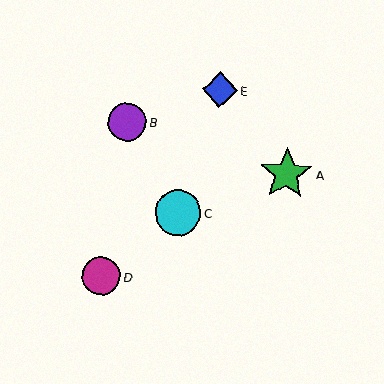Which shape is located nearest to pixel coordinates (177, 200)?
The cyan circle (labeled C) at (178, 213) is nearest to that location.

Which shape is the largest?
The green star (labeled A) is the largest.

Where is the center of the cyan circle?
The center of the cyan circle is at (178, 213).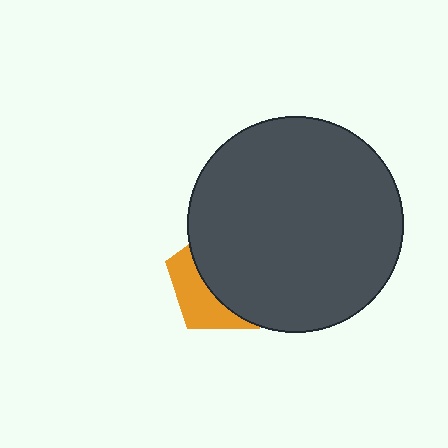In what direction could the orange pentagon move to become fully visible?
The orange pentagon could move left. That would shift it out from behind the dark gray circle entirely.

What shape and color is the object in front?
The object in front is a dark gray circle.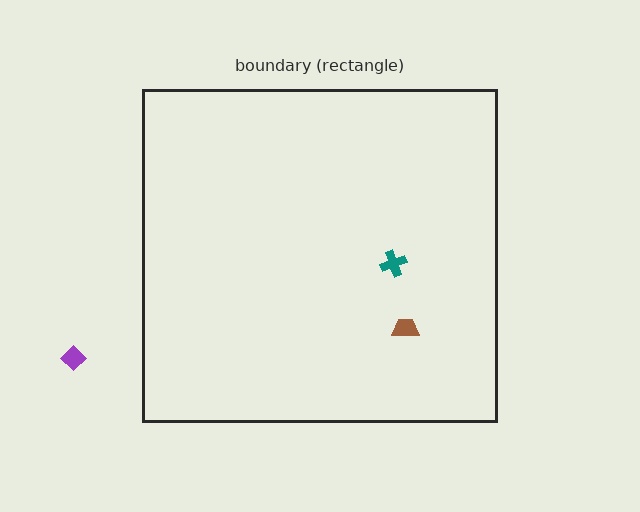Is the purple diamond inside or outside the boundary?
Outside.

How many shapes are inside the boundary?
2 inside, 1 outside.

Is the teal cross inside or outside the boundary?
Inside.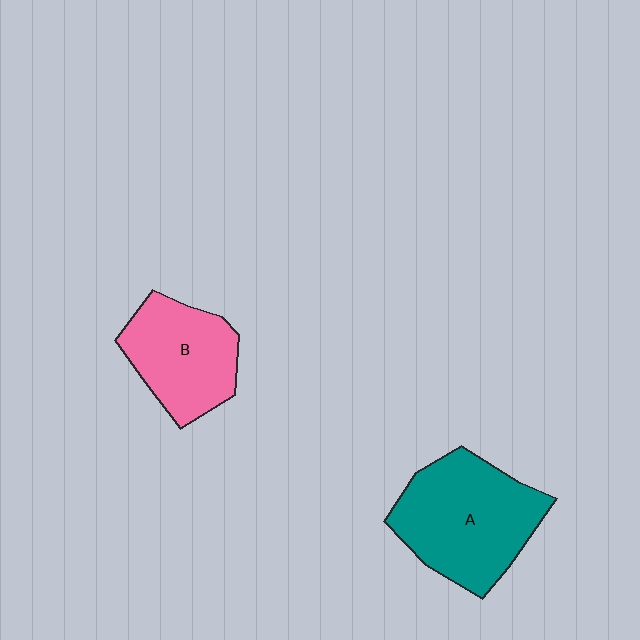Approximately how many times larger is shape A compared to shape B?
Approximately 1.4 times.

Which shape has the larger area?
Shape A (teal).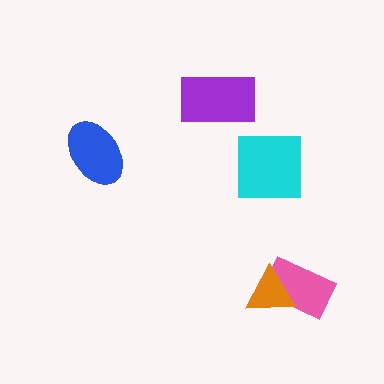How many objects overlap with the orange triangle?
1 object overlaps with the orange triangle.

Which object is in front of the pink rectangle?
The orange triangle is in front of the pink rectangle.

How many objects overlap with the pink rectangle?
1 object overlaps with the pink rectangle.